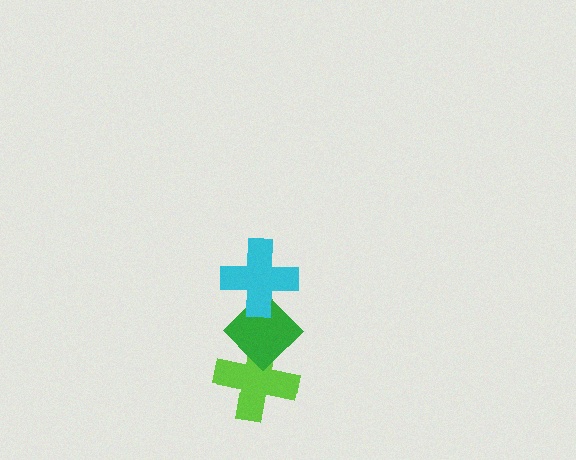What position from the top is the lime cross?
The lime cross is 3rd from the top.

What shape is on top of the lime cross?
The green diamond is on top of the lime cross.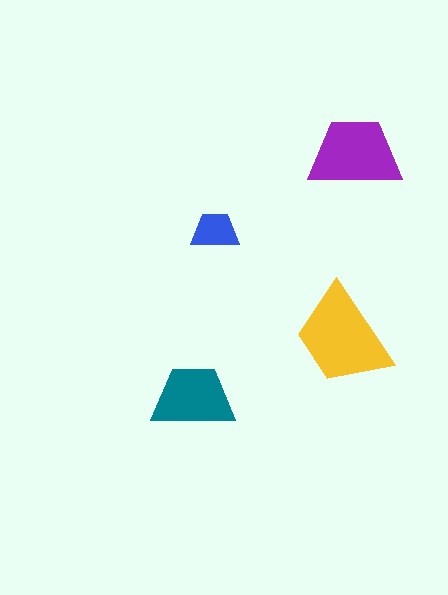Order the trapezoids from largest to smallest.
the yellow one, the purple one, the teal one, the blue one.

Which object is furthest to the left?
The teal trapezoid is leftmost.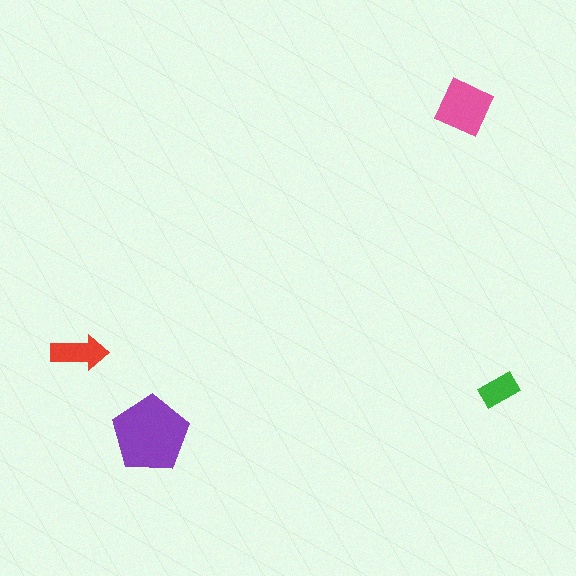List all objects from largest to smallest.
The purple pentagon, the pink square, the red arrow, the green rectangle.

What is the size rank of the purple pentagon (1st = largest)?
1st.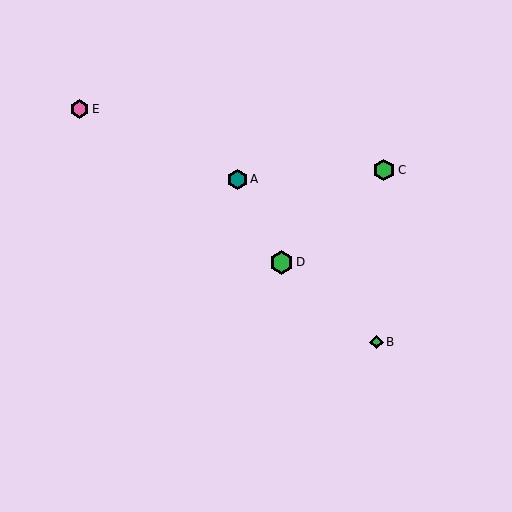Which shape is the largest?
The green hexagon (labeled D) is the largest.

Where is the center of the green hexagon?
The center of the green hexagon is at (281, 262).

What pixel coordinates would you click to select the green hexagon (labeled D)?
Click at (281, 262) to select the green hexagon D.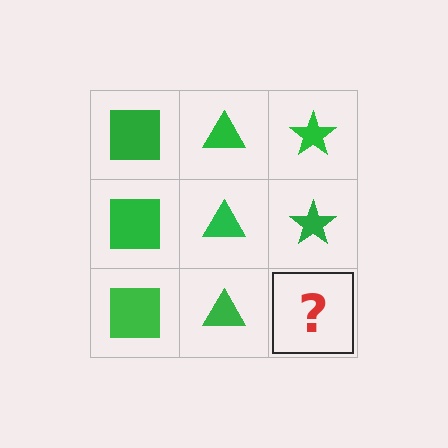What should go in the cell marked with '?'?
The missing cell should contain a green star.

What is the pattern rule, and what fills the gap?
The rule is that each column has a consistent shape. The gap should be filled with a green star.